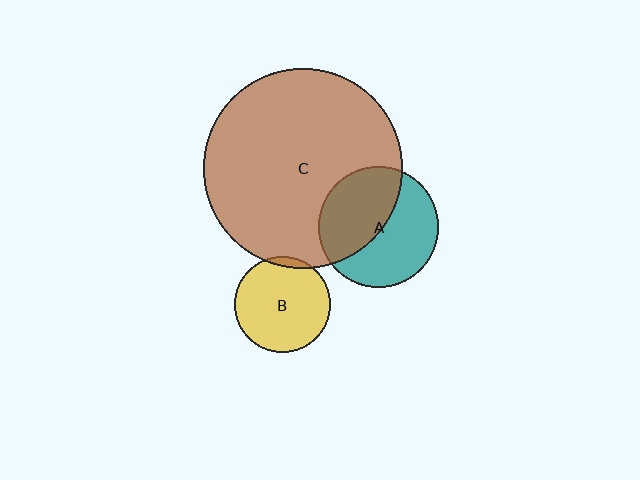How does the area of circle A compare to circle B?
Approximately 1.6 times.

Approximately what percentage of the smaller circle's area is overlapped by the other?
Approximately 5%.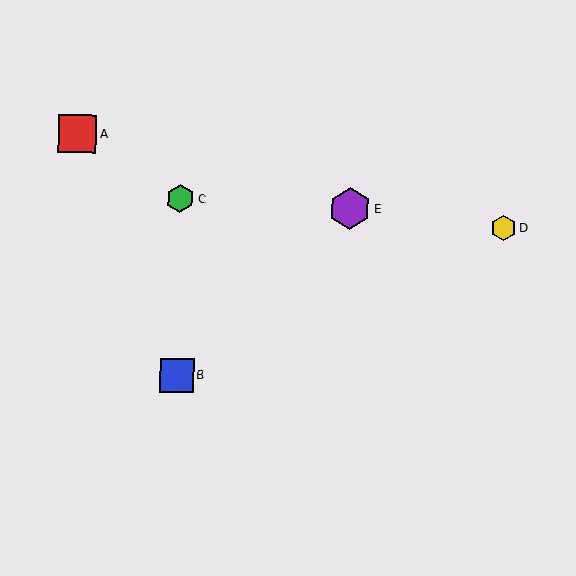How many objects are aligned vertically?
2 objects (B, C) are aligned vertically.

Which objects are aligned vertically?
Objects B, C are aligned vertically.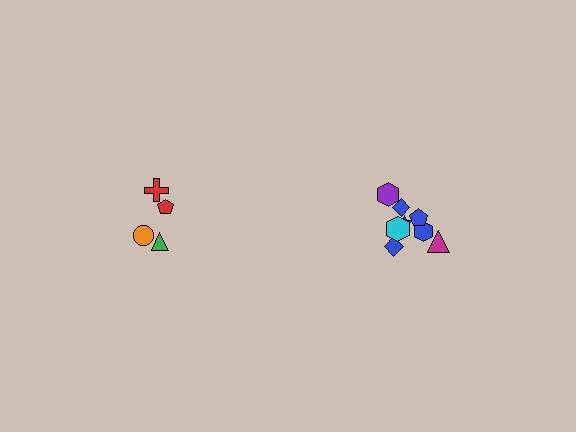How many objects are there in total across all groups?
There are 12 objects.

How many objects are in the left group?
There are 4 objects.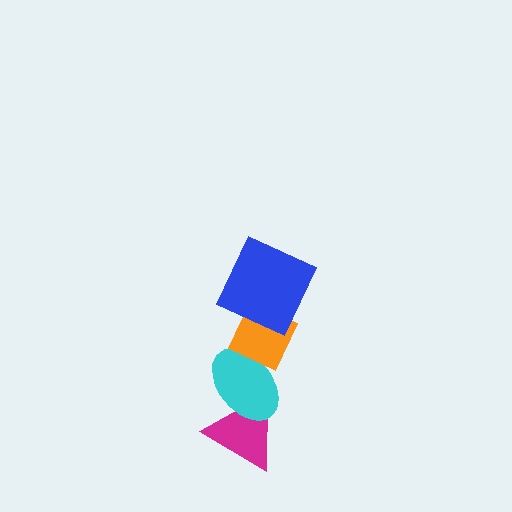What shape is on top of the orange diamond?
The blue square is on top of the orange diamond.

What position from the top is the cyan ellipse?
The cyan ellipse is 3rd from the top.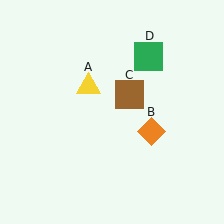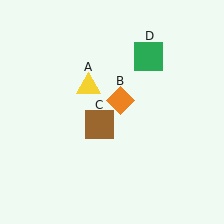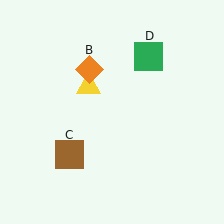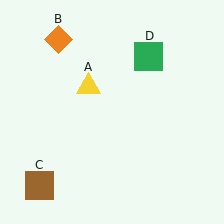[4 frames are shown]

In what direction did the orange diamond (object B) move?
The orange diamond (object B) moved up and to the left.